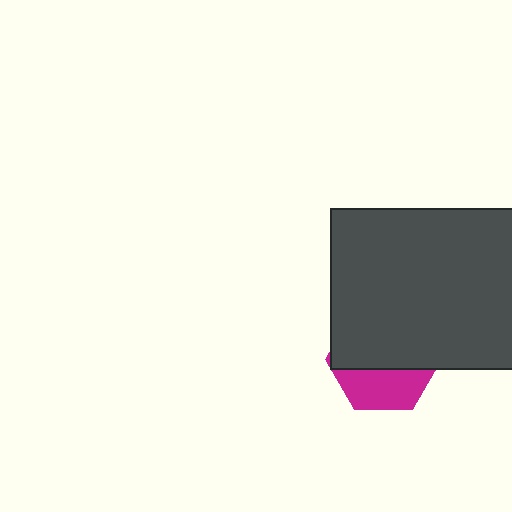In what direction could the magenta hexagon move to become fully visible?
The magenta hexagon could move down. That would shift it out from behind the dark gray rectangle entirely.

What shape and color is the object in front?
The object in front is a dark gray rectangle.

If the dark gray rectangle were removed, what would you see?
You would see the complete magenta hexagon.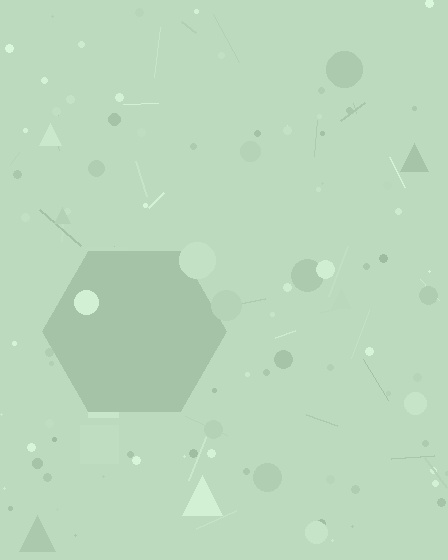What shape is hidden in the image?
A hexagon is hidden in the image.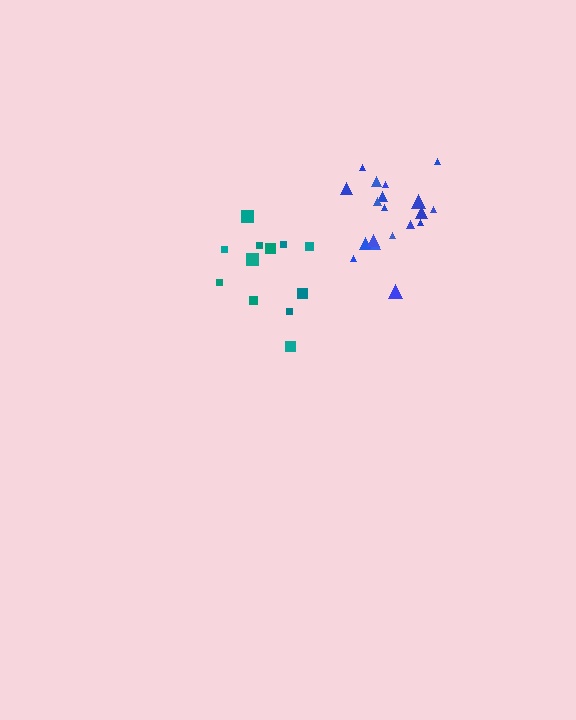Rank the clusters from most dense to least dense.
teal, blue.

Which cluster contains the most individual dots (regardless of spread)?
Blue (19).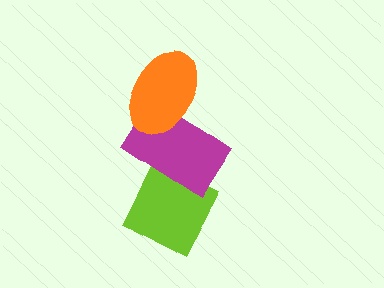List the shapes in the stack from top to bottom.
From top to bottom: the orange ellipse, the magenta rectangle, the lime diamond.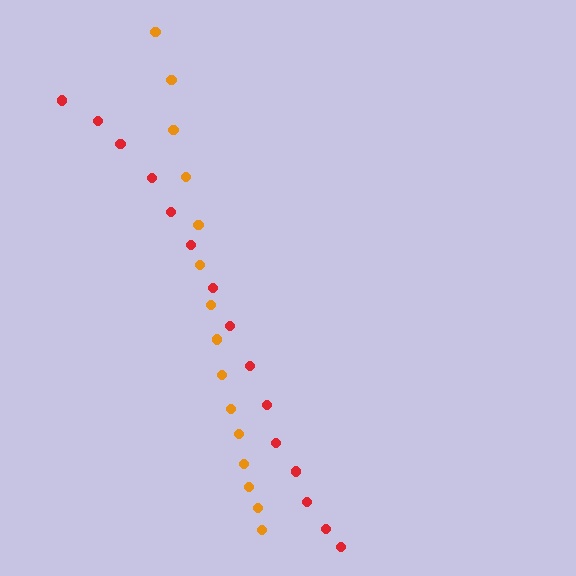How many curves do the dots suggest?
There are 2 distinct paths.